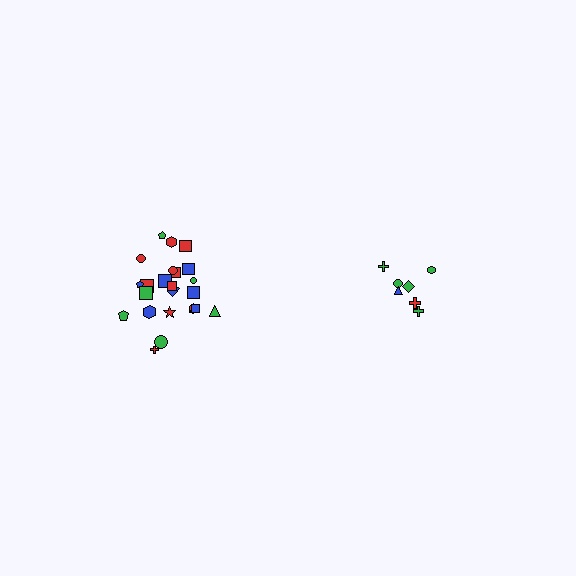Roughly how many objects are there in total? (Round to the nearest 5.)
Roughly 30 objects in total.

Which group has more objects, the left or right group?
The left group.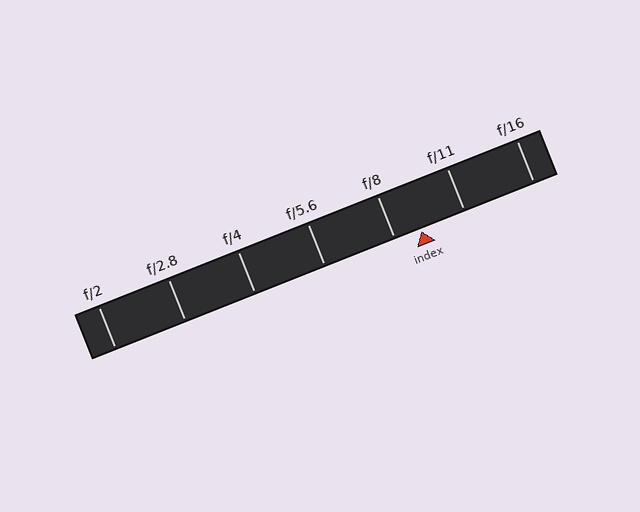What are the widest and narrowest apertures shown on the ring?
The widest aperture shown is f/2 and the narrowest is f/16.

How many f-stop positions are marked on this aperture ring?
There are 7 f-stop positions marked.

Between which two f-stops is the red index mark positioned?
The index mark is between f/8 and f/11.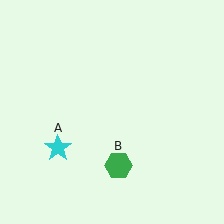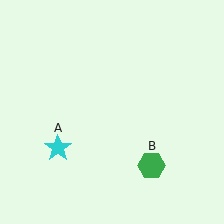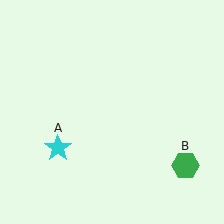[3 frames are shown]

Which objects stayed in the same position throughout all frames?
Cyan star (object A) remained stationary.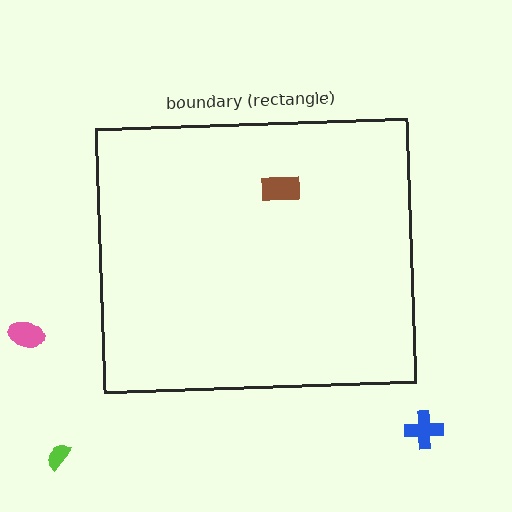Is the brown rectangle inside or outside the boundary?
Inside.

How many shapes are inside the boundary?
1 inside, 3 outside.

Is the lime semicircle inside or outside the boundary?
Outside.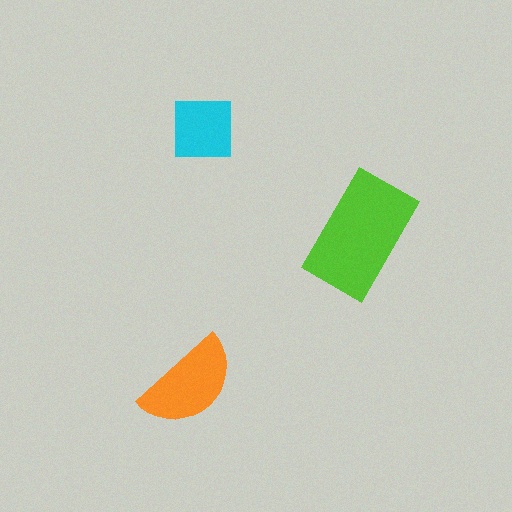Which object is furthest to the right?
The lime rectangle is rightmost.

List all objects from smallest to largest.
The cyan square, the orange semicircle, the lime rectangle.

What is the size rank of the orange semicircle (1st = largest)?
2nd.